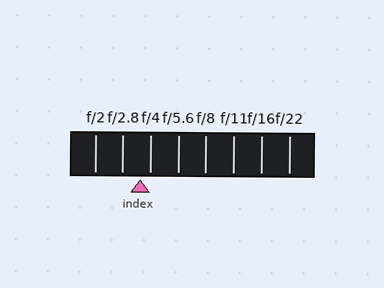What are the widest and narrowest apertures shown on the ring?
The widest aperture shown is f/2 and the narrowest is f/22.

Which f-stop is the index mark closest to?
The index mark is closest to f/4.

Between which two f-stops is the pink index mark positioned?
The index mark is between f/2.8 and f/4.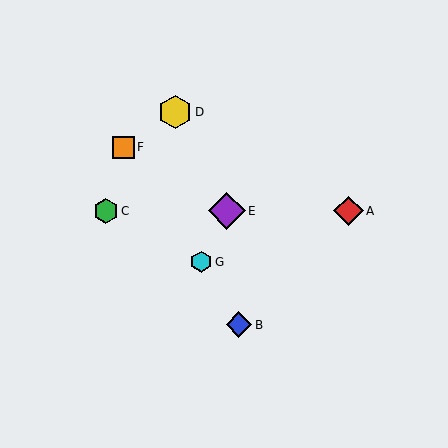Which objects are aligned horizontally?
Objects A, C, E are aligned horizontally.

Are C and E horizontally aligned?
Yes, both are at y≈211.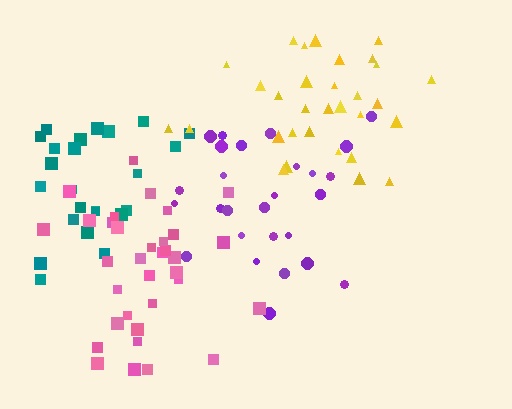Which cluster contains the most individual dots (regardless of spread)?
Pink (34).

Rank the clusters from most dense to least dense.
pink, yellow, teal, purple.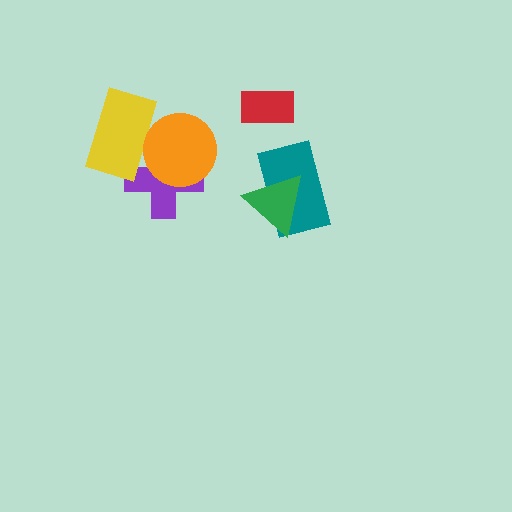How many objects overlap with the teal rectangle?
1 object overlaps with the teal rectangle.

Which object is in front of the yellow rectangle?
The orange circle is in front of the yellow rectangle.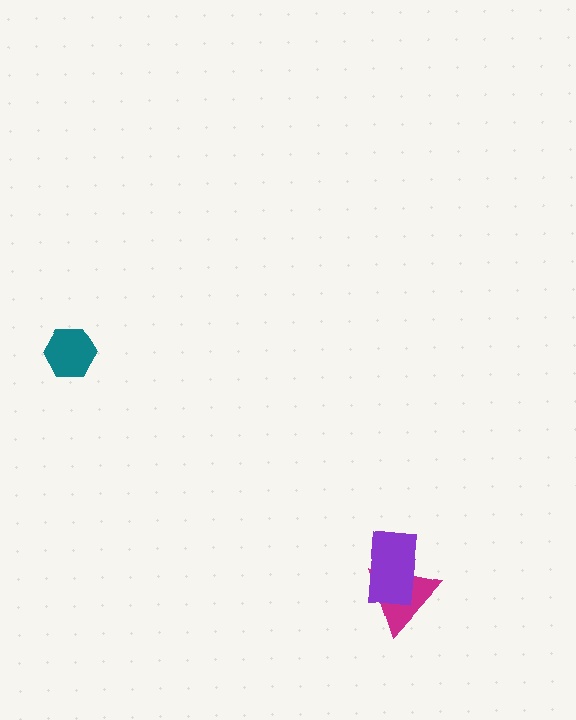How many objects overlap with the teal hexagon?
0 objects overlap with the teal hexagon.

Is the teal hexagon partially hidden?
No, no other shape covers it.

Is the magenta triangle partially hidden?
Yes, it is partially covered by another shape.